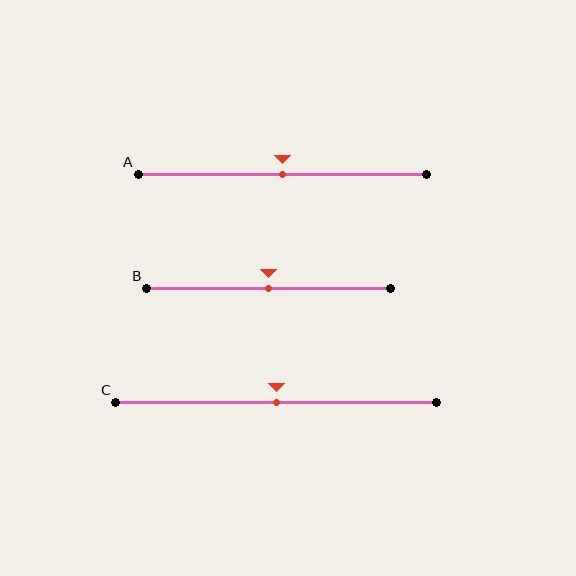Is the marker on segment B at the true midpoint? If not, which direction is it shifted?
Yes, the marker on segment B is at the true midpoint.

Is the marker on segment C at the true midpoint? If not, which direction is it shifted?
Yes, the marker on segment C is at the true midpoint.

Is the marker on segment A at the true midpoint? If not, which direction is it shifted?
Yes, the marker on segment A is at the true midpoint.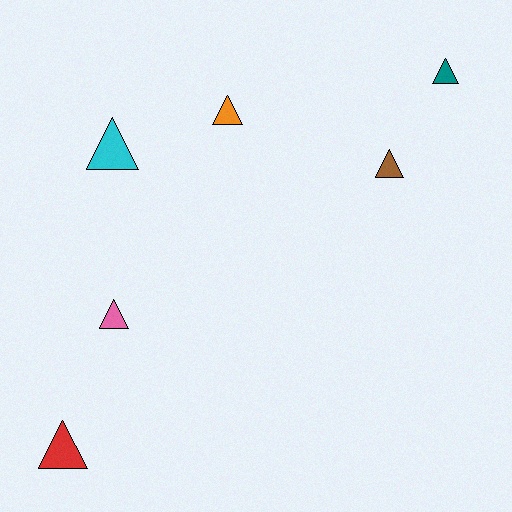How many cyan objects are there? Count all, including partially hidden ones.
There is 1 cyan object.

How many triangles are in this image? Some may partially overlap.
There are 6 triangles.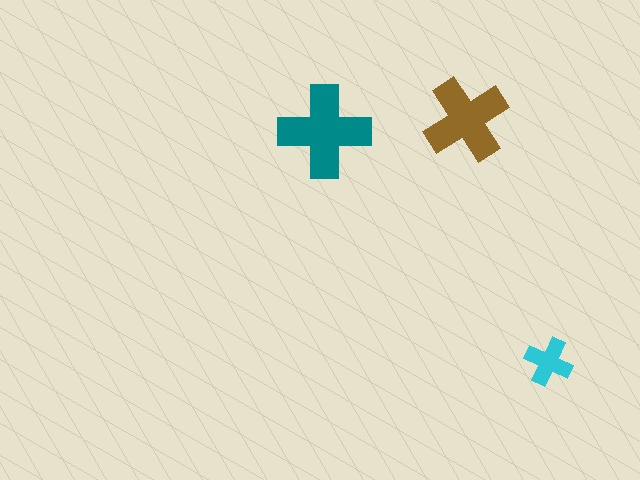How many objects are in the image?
There are 3 objects in the image.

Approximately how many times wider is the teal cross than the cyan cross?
About 2 times wider.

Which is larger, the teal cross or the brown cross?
The teal one.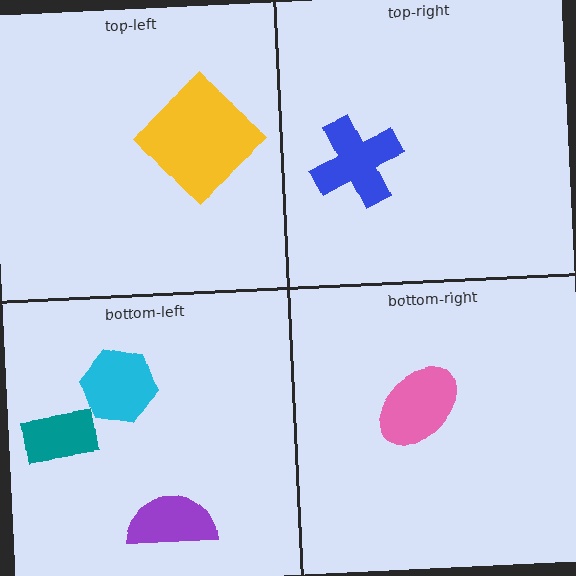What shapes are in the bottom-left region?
The purple semicircle, the cyan hexagon, the teal rectangle.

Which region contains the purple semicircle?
The bottom-left region.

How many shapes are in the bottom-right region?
1.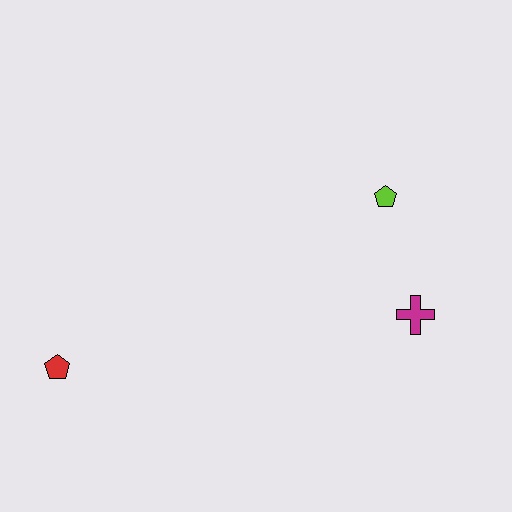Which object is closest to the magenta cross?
The lime pentagon is closest to the magenta cross.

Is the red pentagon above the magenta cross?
No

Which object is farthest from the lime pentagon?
The red pentagon is farthest from the lime pentagon.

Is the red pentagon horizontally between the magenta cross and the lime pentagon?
No